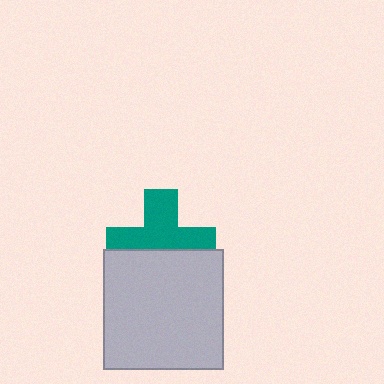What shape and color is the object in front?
The object in front is a light gray square.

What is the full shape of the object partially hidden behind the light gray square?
The partially hidden object is a teal cross.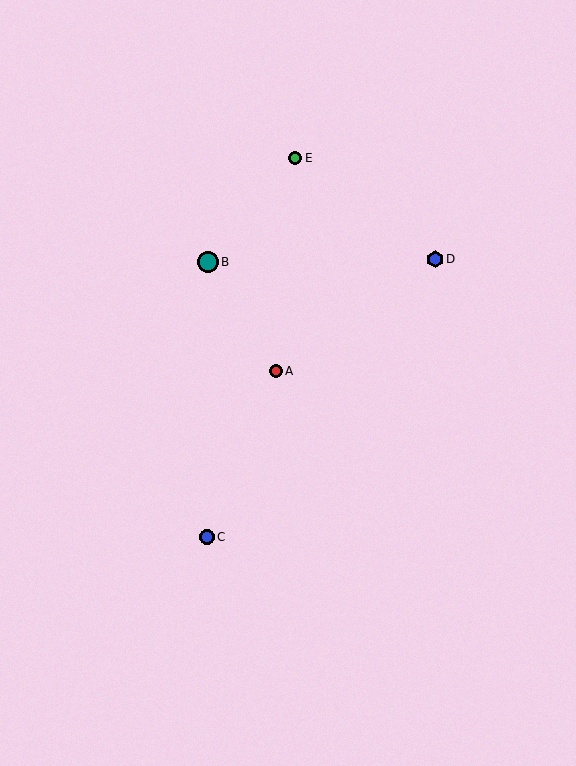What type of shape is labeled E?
Shape E is a green circle.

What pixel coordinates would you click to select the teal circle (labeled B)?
Click at (208, 262) to select the teal circle B.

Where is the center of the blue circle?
The center of the blue circle is at (207, 537).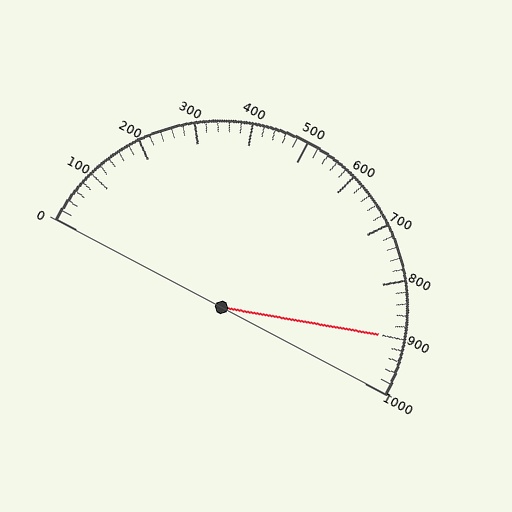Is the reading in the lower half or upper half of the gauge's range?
The reading is in the upper half of the range (0 to 1000).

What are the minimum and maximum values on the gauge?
The gauge ranges from 0 to 1000.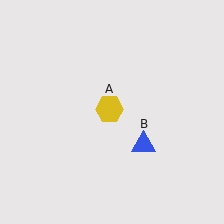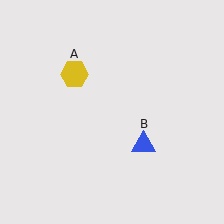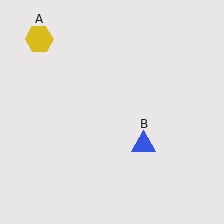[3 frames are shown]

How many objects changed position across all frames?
1 object changed position: yellow hexagon (object A).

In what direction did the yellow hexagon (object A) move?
The yellow hexagon (object A) moved up and to the left.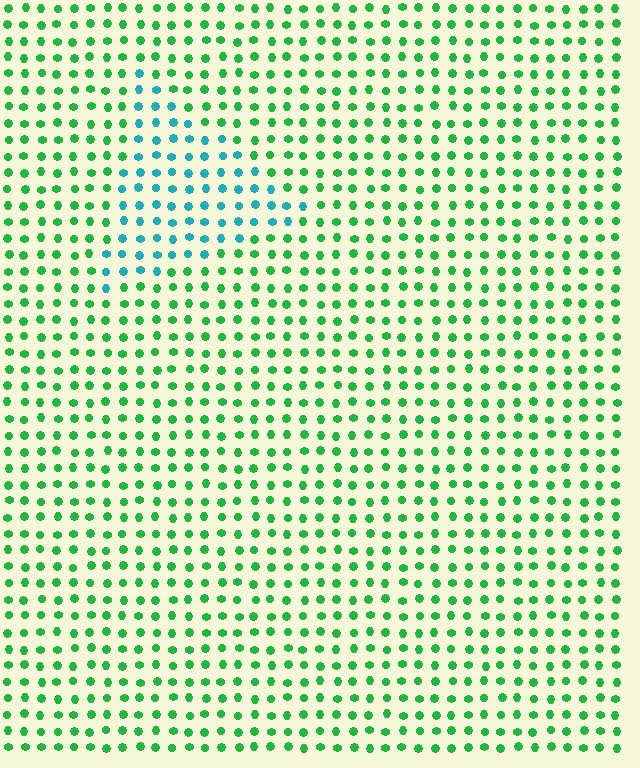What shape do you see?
I see a triangle.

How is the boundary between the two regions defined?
The boundary is defined purely by a slight shift in hue (about 49 degrees). Spacing, size, and orientation are identical on both sides.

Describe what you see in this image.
The image is filled with small green elements in a uniform arrangement. A triangle-shaped region is visible where the elements are tinted to a slightly different hue, forming a subtle color boundary.